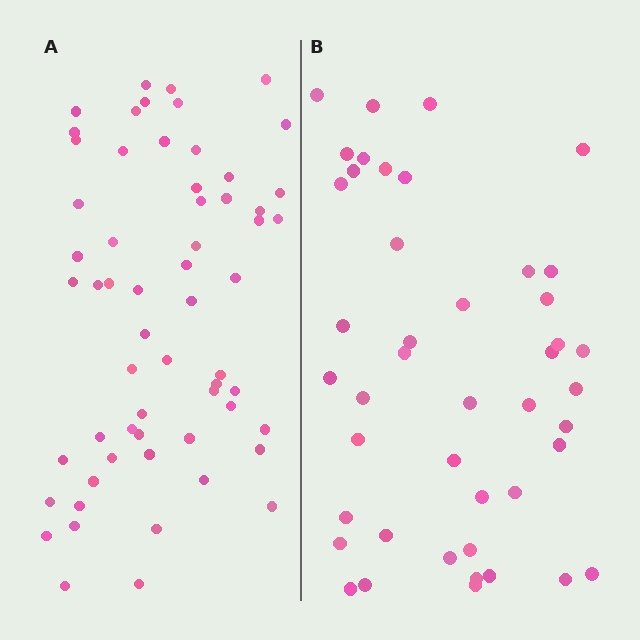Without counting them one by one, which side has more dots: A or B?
Region A (the left region) has more dots.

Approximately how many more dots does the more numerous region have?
Region A has approximately 15 more dots than region B.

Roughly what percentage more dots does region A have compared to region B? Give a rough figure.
About 35% more.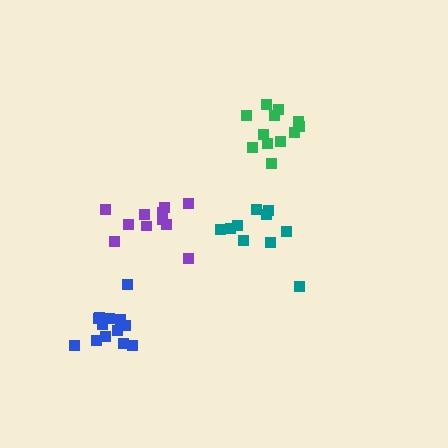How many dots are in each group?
Group 1: 10 dots, Group 2: 12 dots, Group 3: 11 dots, Group 4: 13 dots (46 total).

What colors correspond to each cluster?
The clusters are colored: teal, green, purple, blue.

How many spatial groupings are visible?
There are 4 spatial groupings.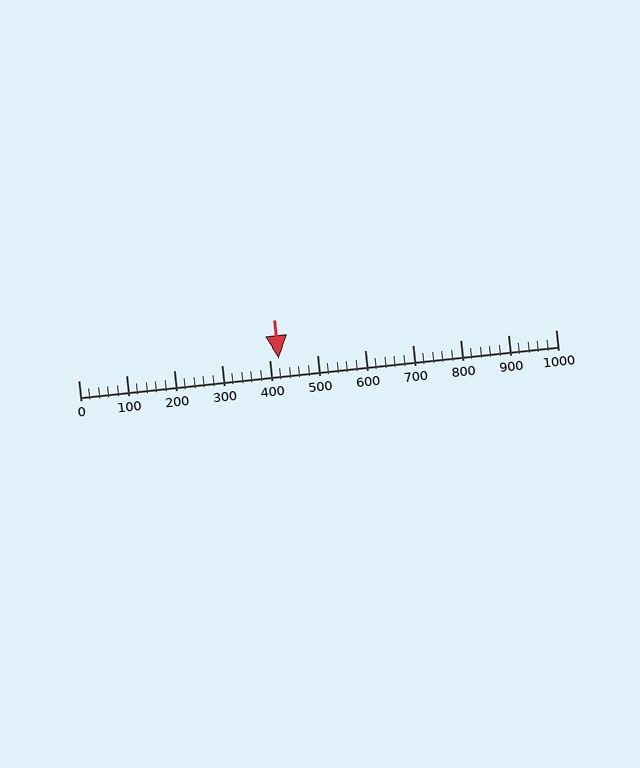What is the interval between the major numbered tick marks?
The major tick marks are spaced 100 units apart.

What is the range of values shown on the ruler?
The ruler shows values from 0 to 1000.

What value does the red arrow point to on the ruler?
The red arrow points to approximately 420.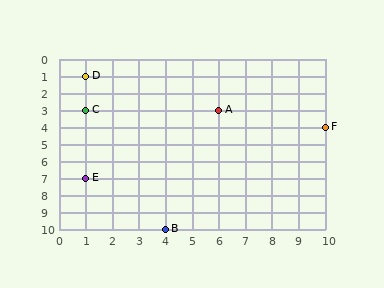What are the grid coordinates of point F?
Point F is at grid coordinates (10, 4).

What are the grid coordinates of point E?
Point E is at grid coordinates (1, 7).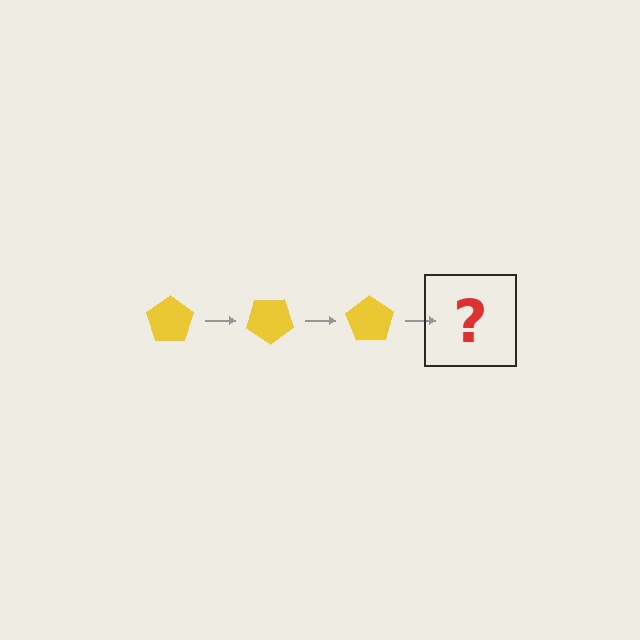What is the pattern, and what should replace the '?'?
The pattern is that the pentagon rotates 35 degrees each step. The '?' should be a yellow pentagon rotated 105 degrees.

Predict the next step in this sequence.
The next step is a yellow pentagon rotated 105 degrees.